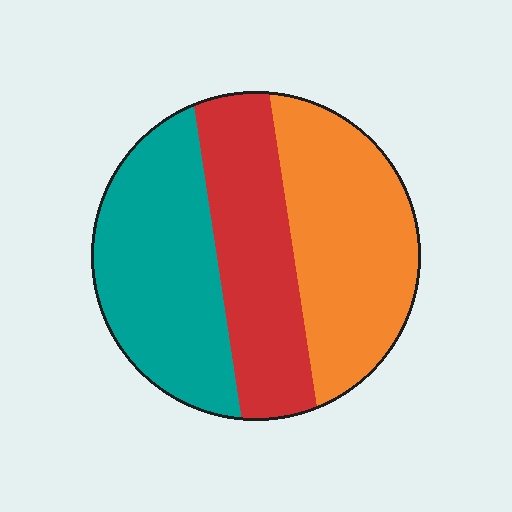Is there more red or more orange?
Orange.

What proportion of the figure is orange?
Orange covers roughly 35% of the figure.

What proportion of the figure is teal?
Teal covers around 35% of the figure.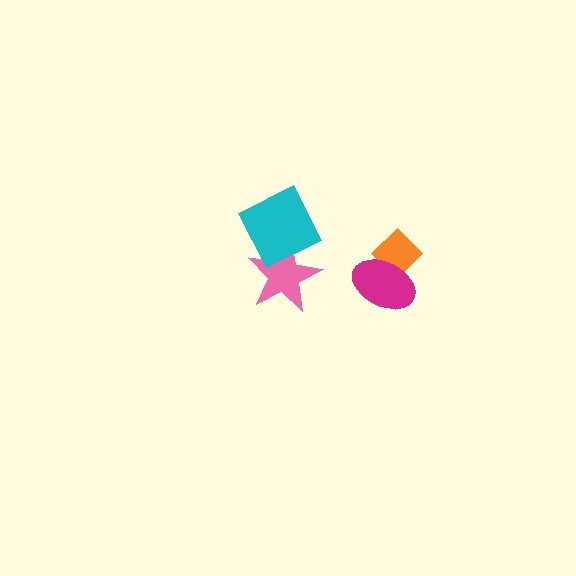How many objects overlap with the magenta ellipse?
1 object overlaps with the magenta ellipse.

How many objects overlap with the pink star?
1 object overlaps with the pink star.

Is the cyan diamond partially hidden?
No, no other shape covers it.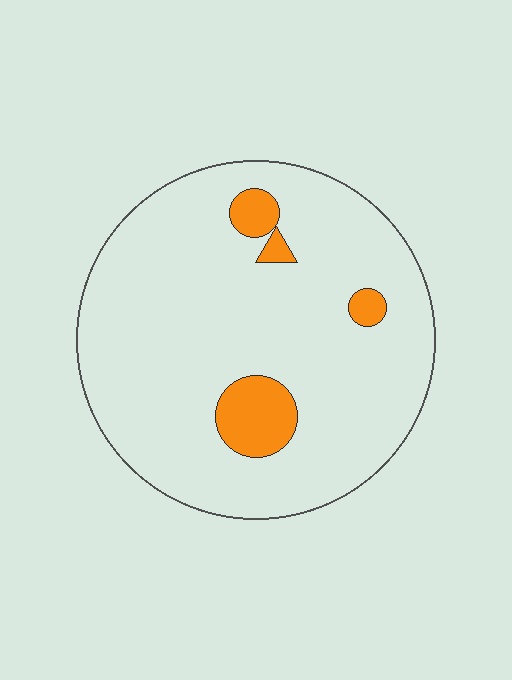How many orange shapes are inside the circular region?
4.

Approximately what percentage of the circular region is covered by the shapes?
Approximately 10%.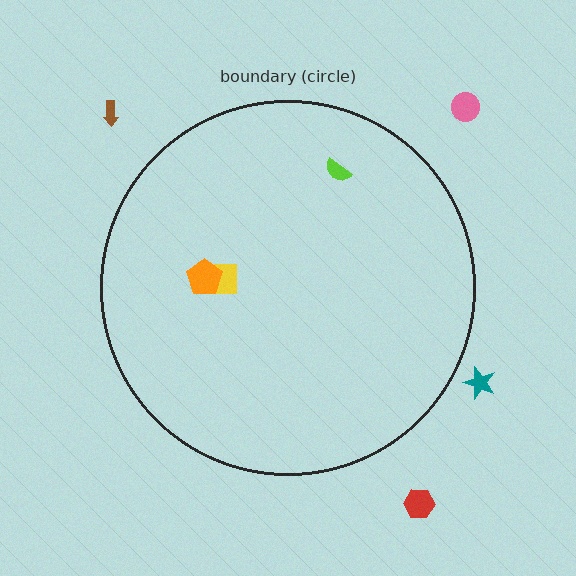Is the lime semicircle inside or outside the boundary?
Inside.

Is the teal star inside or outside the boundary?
Outside.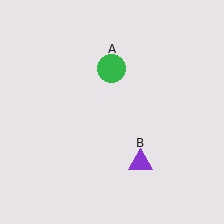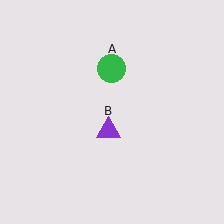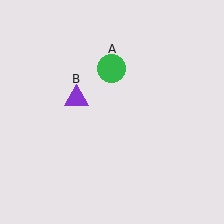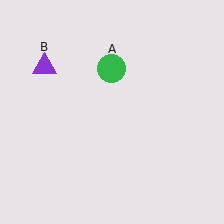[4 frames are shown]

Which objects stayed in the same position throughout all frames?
Green circle (object A) remained stationary.